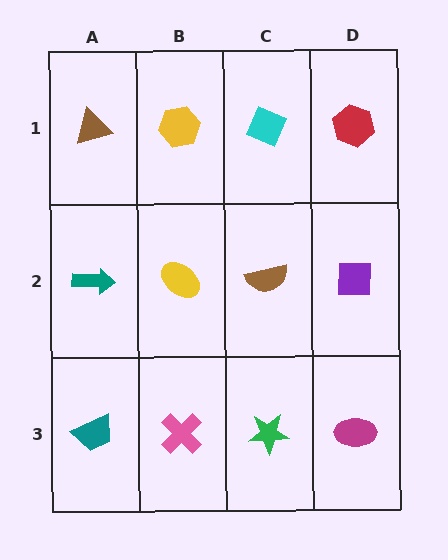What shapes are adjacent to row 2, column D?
A red hexagon (row 1, column D), a magenta ellipse (row 3, column D), a brown semicircle (row 2, column C).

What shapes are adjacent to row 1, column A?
A teal arrow (row 2, column A), a yellow hexagon (row 1, column B).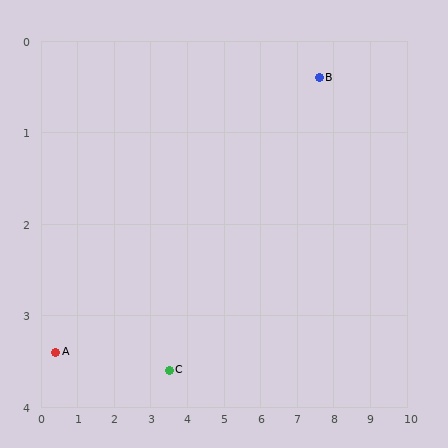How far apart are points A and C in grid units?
Points A and C are about 3.1 grid units apart.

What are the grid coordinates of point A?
Point A is at approximately (0.4, 3.4).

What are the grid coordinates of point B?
Point B is at approximately (7.6, 0.4).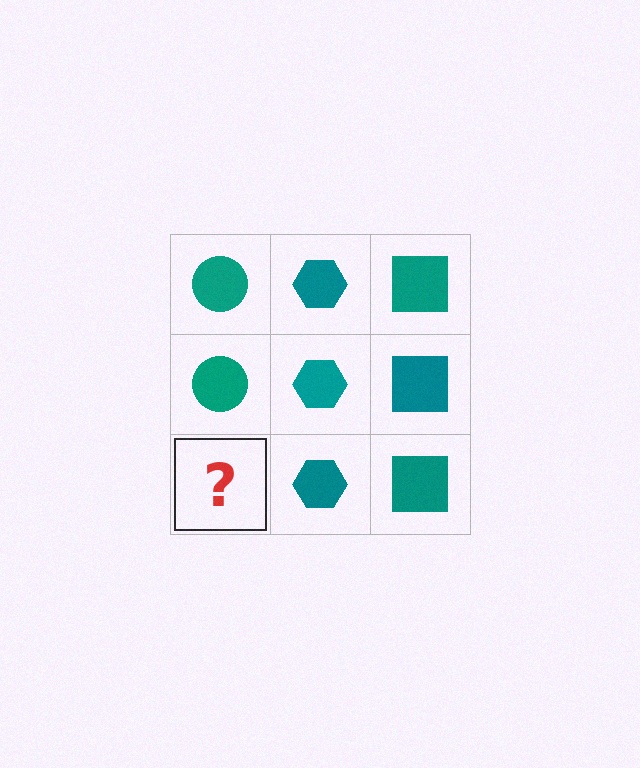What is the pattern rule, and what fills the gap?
The rule is that each column has a consistent shape. The gap should be filled with a teal circle.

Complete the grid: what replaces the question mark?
The question mark should be replaced with a teal circle.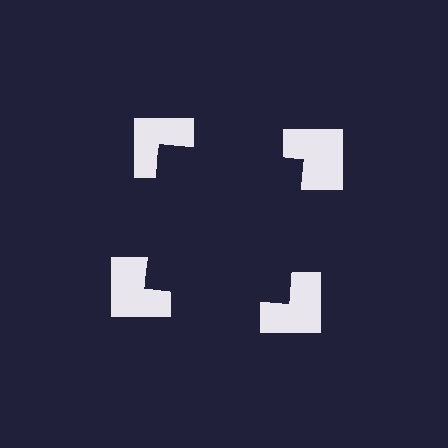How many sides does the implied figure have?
4 sides.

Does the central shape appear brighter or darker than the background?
It typically appears slightly darker than the background, even though no actual brightness change is drawn.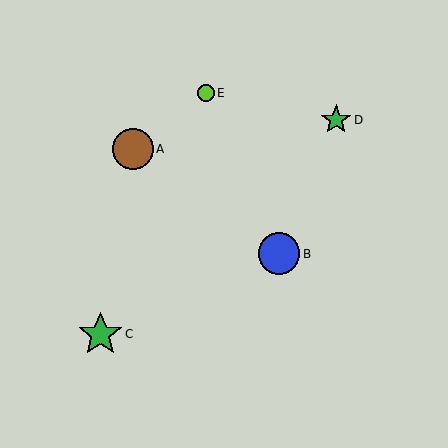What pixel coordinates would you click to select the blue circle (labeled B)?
Click at (279, 254) to select the blue circle B.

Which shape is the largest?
The green star (labeled C) is the largest.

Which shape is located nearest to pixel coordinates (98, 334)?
The green star (labeled C) at (100, 334) is nearest to that location.